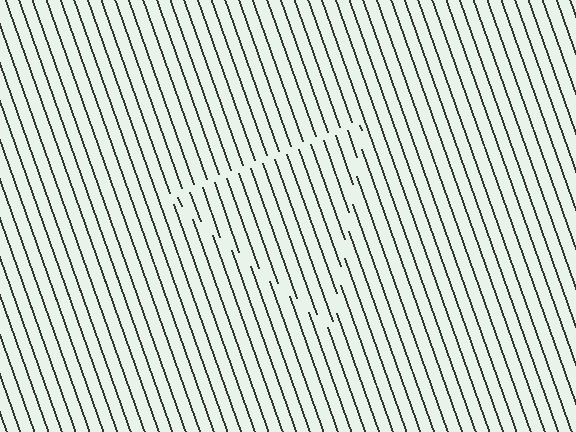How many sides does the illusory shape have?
3 sides — the line-ends trace a triangle.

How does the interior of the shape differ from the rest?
The interior of the shape contains the same grating, shifted by half a period — the contour is defined by the phase discontinuity where line-ends from the inner and outer gratings abut.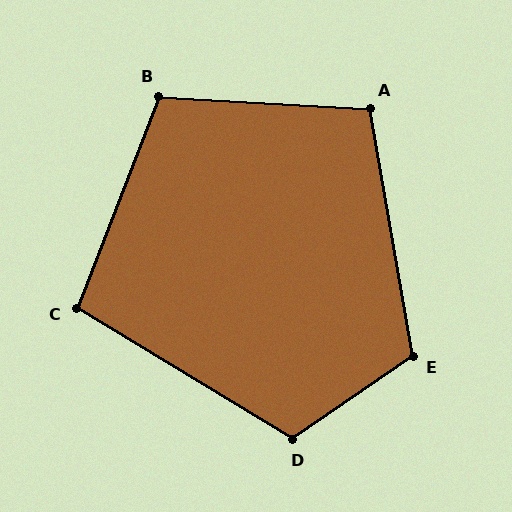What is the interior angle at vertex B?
Approximately 108 degrees (obtuse).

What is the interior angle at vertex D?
Approximately 114 degrees (obtuse).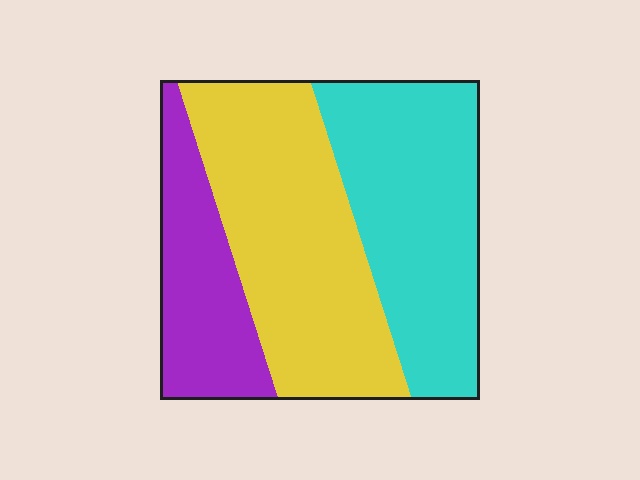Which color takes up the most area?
Yellow, at roughly 40%.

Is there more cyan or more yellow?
Yellow.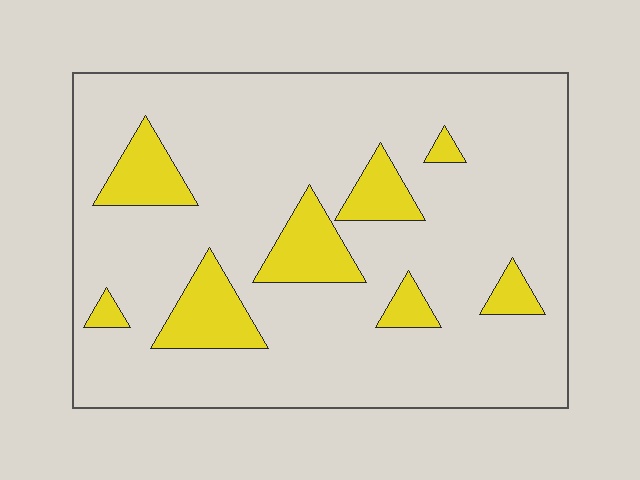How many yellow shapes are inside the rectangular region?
8.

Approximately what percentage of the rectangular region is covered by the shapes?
Approximately 15%.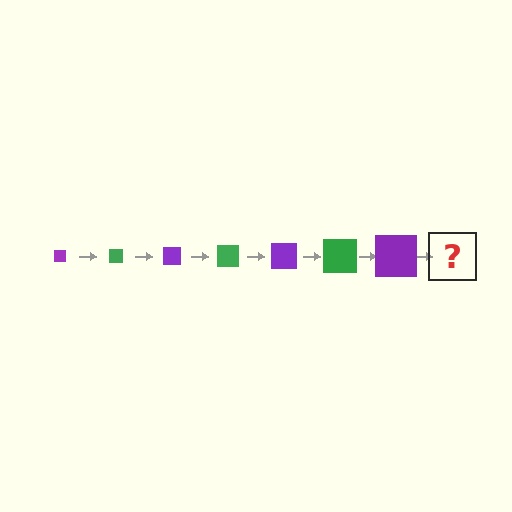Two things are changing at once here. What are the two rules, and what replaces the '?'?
The two rules are that the square grows larger each step and the color cycles through purple and green. The '?' should be a green square, larger than the previous one.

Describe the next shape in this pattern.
It should be a green square, larger than the previous one.